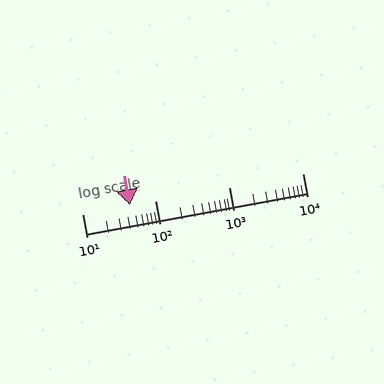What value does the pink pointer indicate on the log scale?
The pointer indicates approximately 45.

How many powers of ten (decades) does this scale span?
The scale spans 3 decades, from 10 to 10000.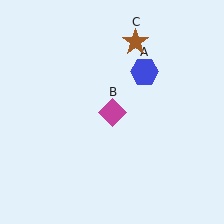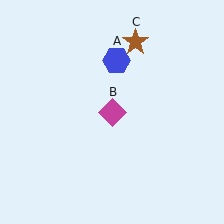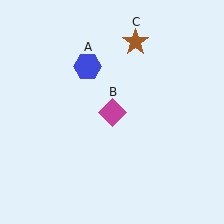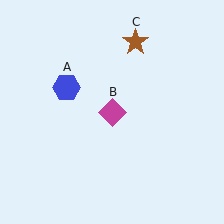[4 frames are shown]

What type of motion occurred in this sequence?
The blue hexagon (object A) rotated counterclockwise around the center of the scene.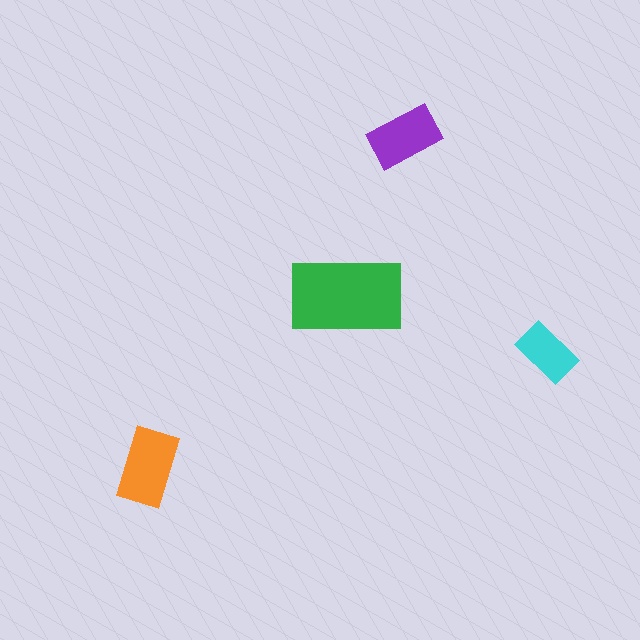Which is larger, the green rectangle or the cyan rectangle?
The green one.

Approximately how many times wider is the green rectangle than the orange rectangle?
About 1.5 times wider.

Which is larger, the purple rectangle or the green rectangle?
The green one.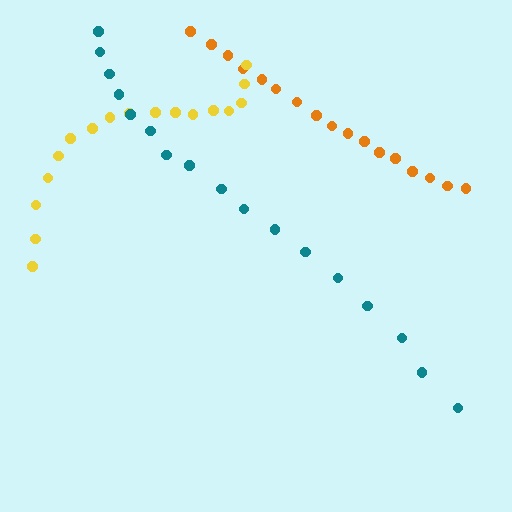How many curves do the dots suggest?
There are 3 distinct paths.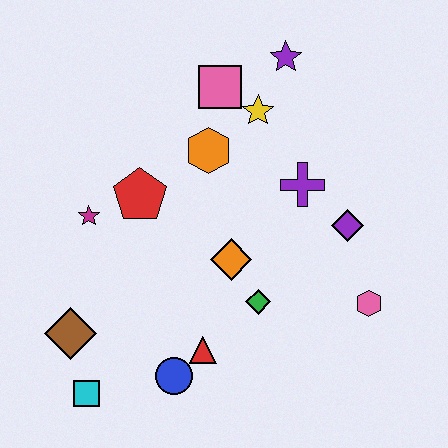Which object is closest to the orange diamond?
The green diamond is closest to the orange diamond.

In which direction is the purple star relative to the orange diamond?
The purple star is above the orange diamond.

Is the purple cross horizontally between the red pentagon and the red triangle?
No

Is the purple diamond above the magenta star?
No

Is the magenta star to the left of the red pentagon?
Yes